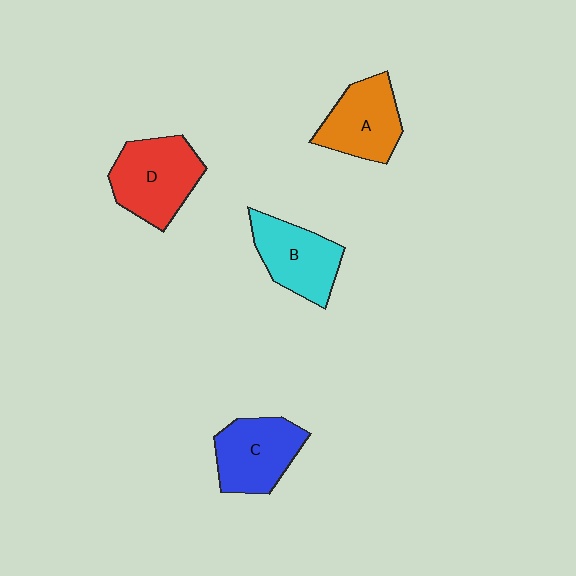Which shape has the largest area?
Shape D (red).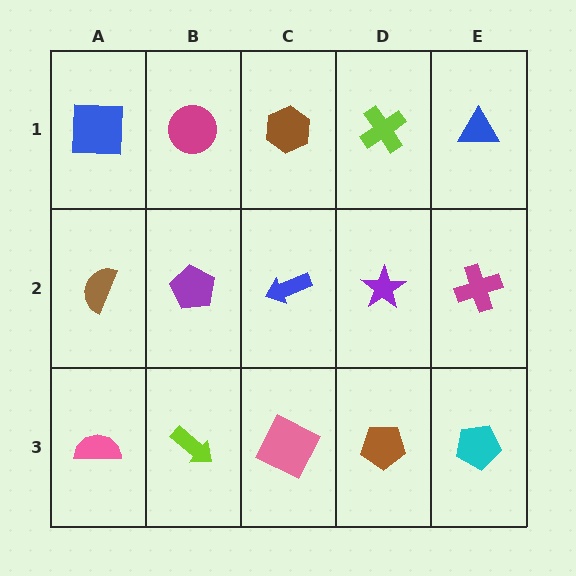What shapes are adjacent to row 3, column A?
A brown semicircle (row 2, column A), a lime arrow (row 3, column B).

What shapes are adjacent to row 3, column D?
A purple star (row 2, column D), a pink square (row 3, column C), a cyan pentagon (row 3, column E).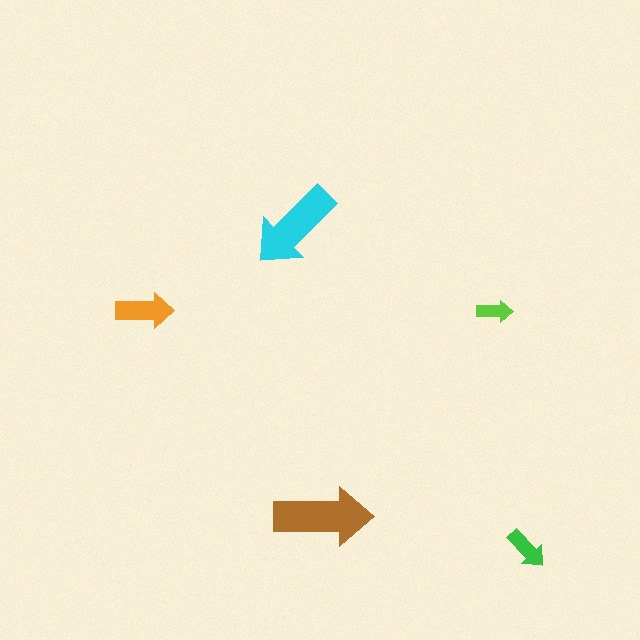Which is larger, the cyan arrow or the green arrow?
The cyan one.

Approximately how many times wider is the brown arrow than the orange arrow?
About 1.5 times wider.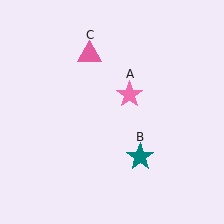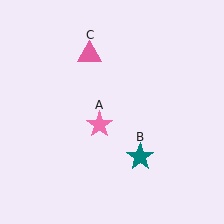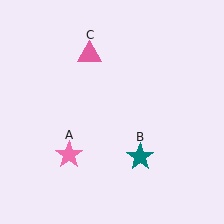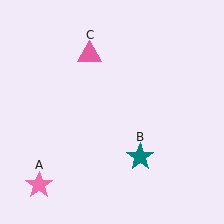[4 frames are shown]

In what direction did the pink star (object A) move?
The pink star (object A) moved down and to the left.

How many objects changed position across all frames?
1 object changed position: pink star (object A).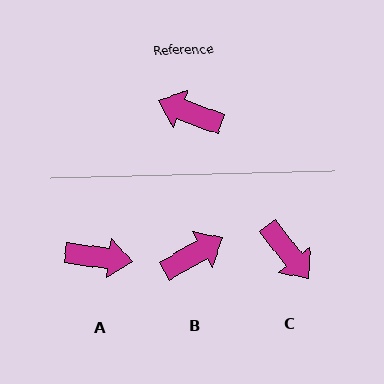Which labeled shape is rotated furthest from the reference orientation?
A, about 167 degrees away.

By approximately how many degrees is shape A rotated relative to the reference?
Approximately 167 degrees clockwise.